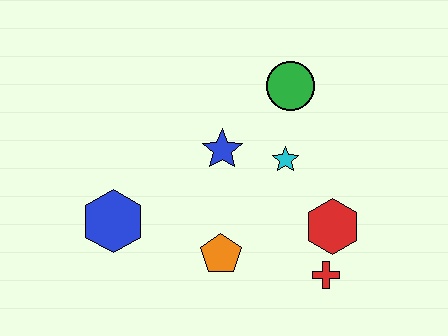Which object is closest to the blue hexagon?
The orange pentagon is closest to the blue hexagon.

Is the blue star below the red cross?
No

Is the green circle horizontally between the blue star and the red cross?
Yes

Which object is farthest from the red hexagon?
The blue hexagon is farthest from the red hexagon.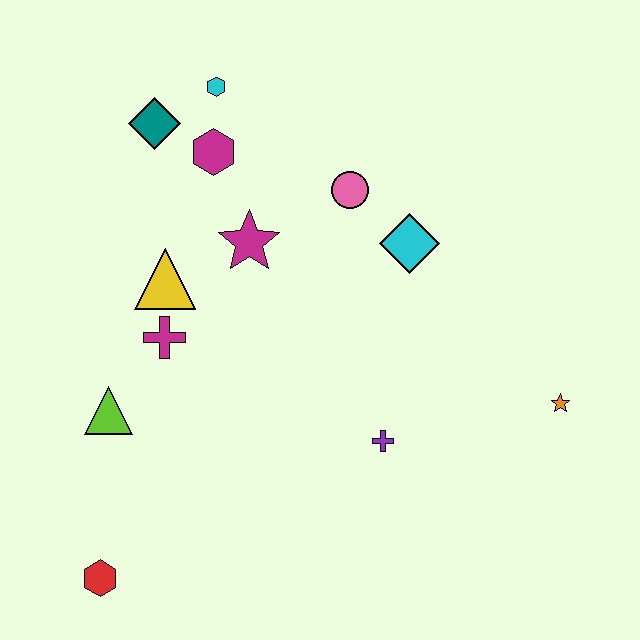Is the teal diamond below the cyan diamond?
No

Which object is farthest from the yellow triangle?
The orange star is farthest from the yellow triangle.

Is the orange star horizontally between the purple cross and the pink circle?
No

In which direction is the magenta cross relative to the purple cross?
The magenta cross is to the left of the purple cross.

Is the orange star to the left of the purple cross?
No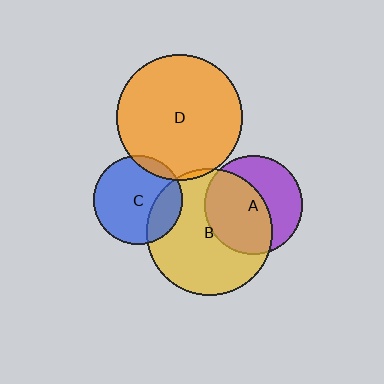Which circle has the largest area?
Circle B (yellow).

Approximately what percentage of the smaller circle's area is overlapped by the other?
Approximately 55%.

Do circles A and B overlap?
Yes.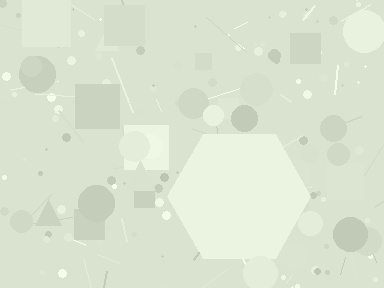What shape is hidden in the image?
A hexagon is hidden in the image.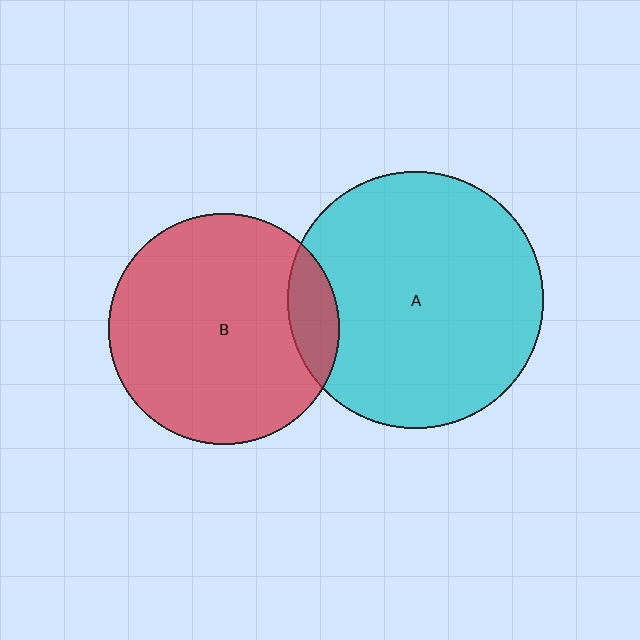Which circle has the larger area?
Circle A (cyan).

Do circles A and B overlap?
Yes.